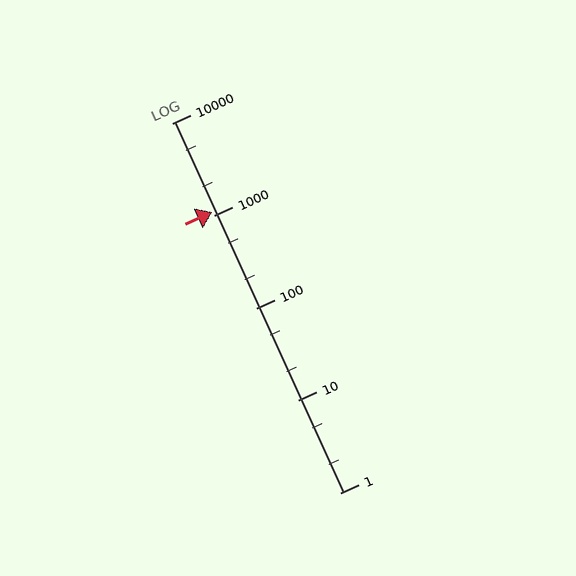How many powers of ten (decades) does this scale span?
The scale spans 4 decades, from 1 to 10000.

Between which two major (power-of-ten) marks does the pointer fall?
The pointer is between 1000 and 10000.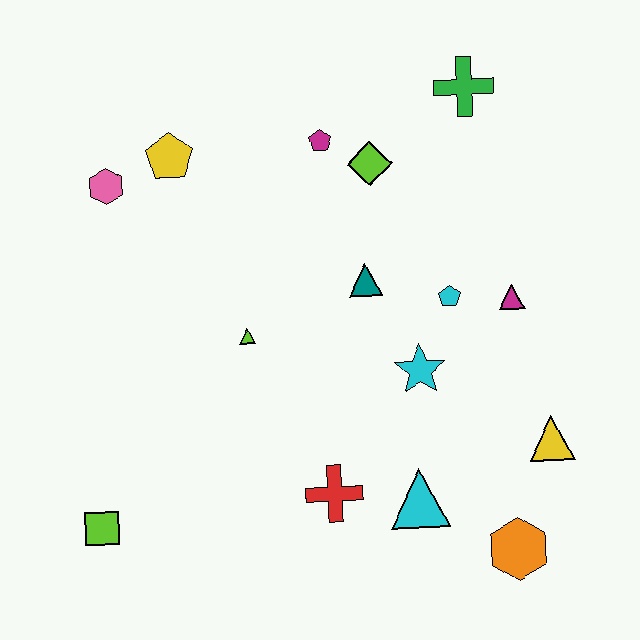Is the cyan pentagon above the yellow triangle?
Yes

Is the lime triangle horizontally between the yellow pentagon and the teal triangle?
Yes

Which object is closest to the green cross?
The lime diamond is closest to the green cross.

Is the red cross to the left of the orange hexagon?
Yes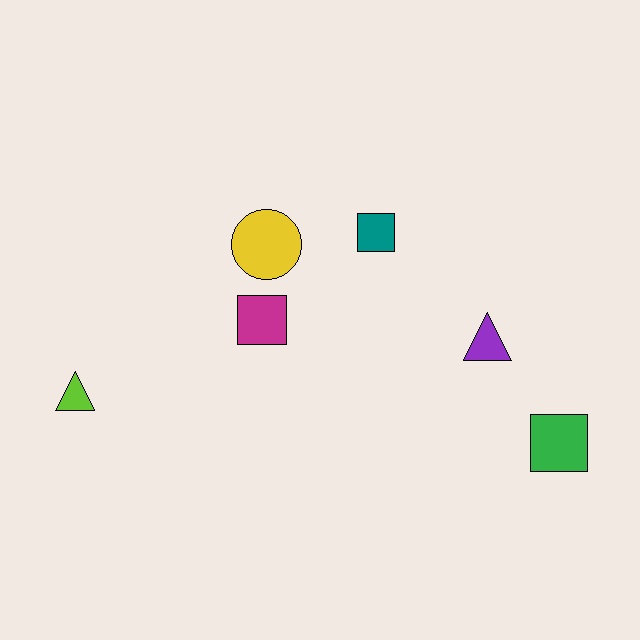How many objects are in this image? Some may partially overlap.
There are 6 objects.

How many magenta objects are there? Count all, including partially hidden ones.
There is 1 magenta object.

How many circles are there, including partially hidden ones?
There is 1 circle.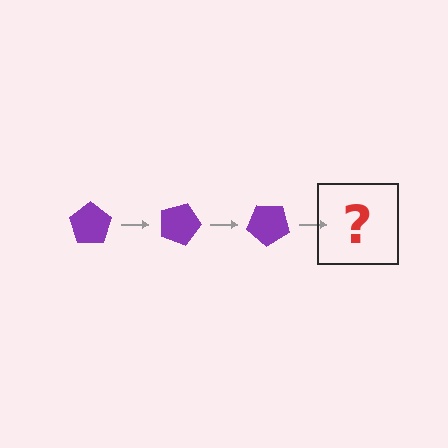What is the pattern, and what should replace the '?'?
The pattern is that the pentagon rotates 20 degrees each step. The '?' should be a purple pentagon rotated 60 degrees.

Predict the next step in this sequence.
The next step is a purple pentagon rotated 60 degrees.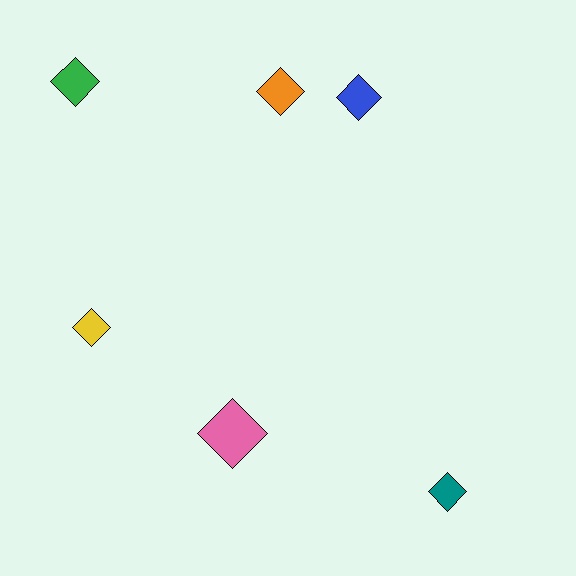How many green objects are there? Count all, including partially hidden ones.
There is 1 green object.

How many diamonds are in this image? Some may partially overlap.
There are 6 diamonds.